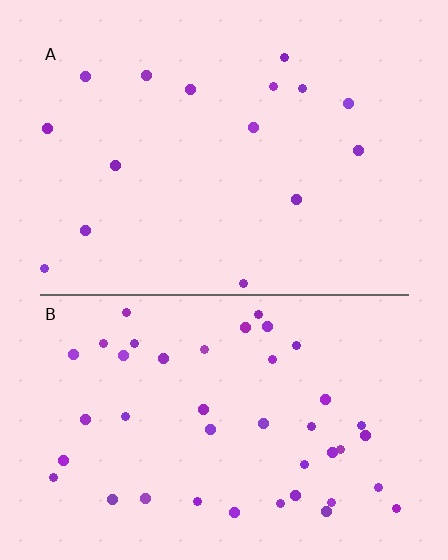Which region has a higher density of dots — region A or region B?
B (the bottom).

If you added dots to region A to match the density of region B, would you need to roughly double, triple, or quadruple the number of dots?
Approximately triple.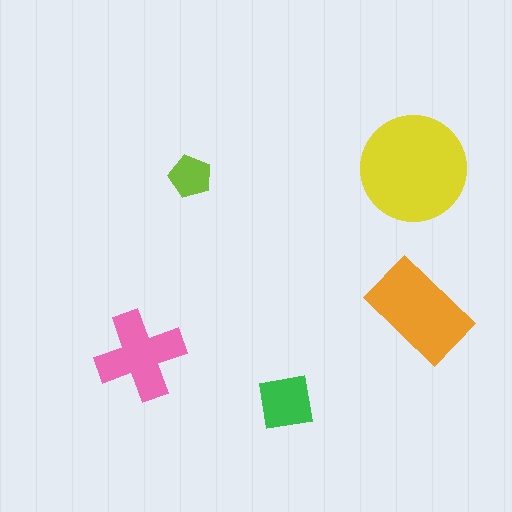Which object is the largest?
The yellow circle.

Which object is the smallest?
The lime pentagon.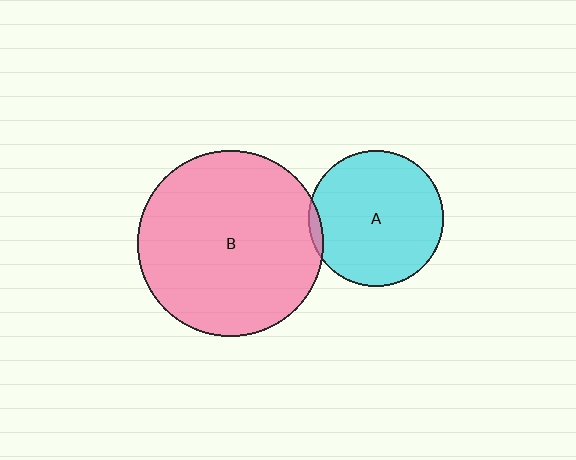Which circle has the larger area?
Circle B (pink).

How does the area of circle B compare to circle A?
Approximately 1.9 times.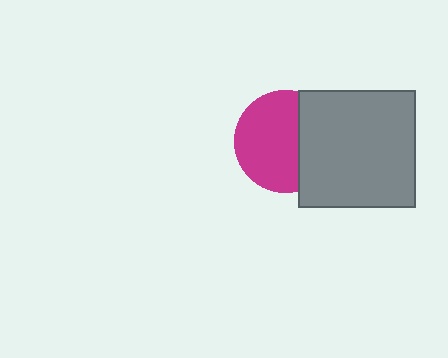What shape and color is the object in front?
The object in front is a gray square.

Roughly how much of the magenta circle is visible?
About half of it is visible (roughly 65%).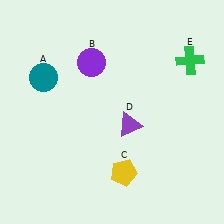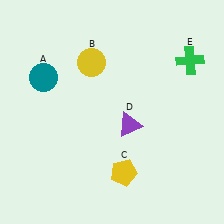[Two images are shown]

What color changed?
The circle (B) changed from purple in Image 1 to yellow in Image 2.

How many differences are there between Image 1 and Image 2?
There is 1 difference between the two images.